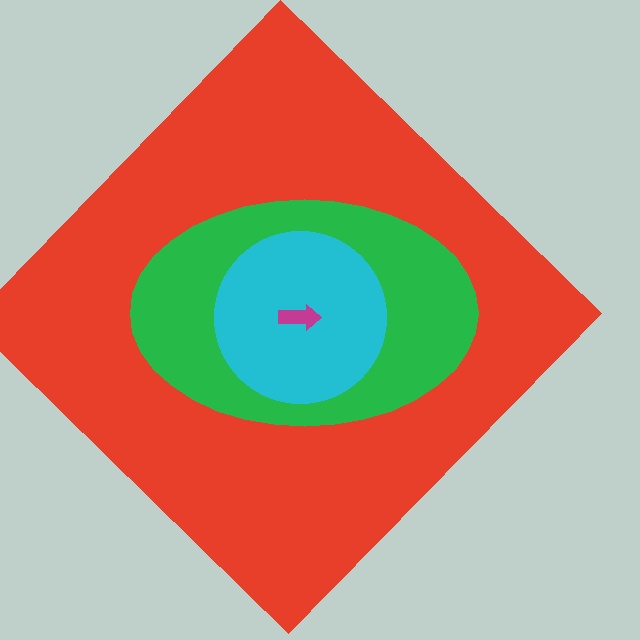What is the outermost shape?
The red diamond.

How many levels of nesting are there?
4.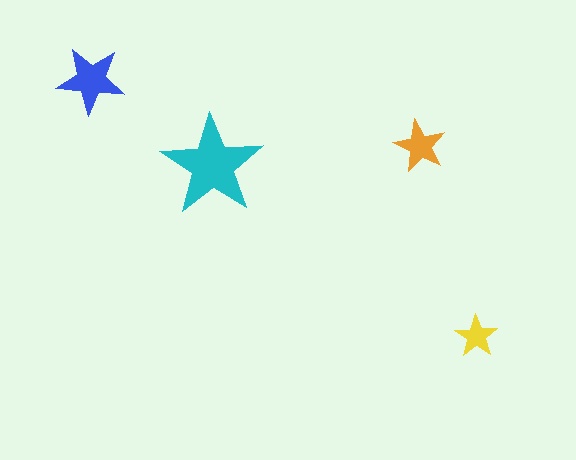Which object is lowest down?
The yellow star is bottommost.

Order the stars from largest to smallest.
the cyan one, the blue one, the orange one, the yellow one.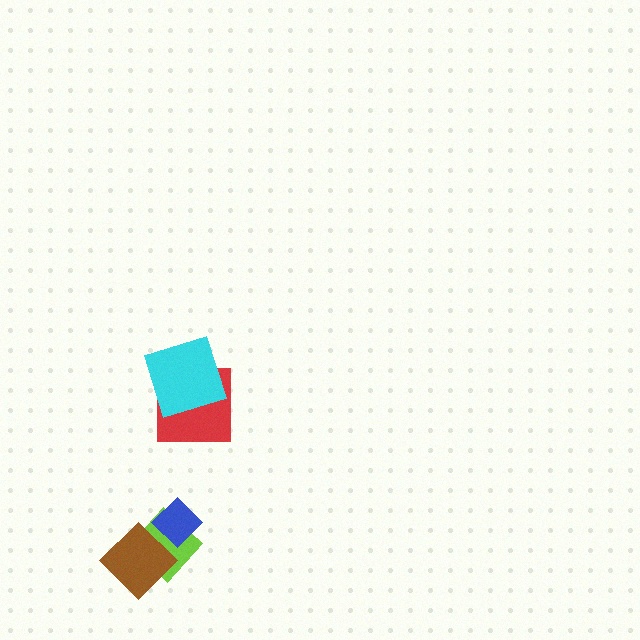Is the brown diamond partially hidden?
Yes, it is partially covered by another shape.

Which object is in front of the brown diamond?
The blue diamond is in front of the brown diamond.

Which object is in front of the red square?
The cyan diamond is in front of the red square.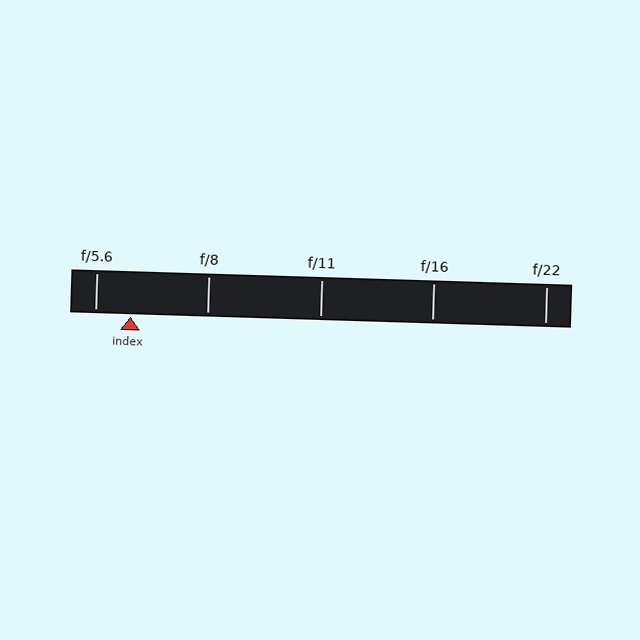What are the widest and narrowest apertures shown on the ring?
The widest aperture shown is f/5.6 and the narrowest is f/22.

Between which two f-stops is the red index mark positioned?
The index mark is between f/5.6 and f/8.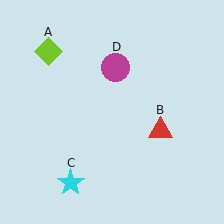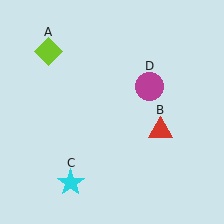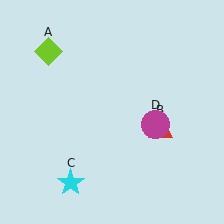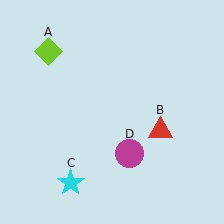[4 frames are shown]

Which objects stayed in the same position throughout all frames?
Lime diamond (object A) and red triangle (object B) and cyan star (object C) remained stationary.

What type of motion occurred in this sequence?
The magenta circle (object D) rotated clockwise around the center of the scene.